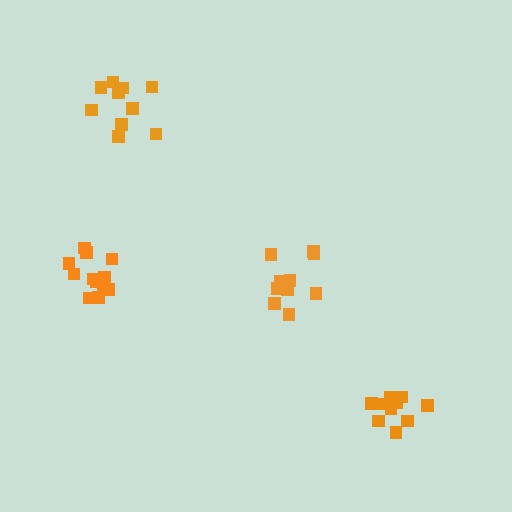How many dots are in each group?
Group 1: 10 dots, Group 2: 10 dots, Group 3: 12 dots, Group 4: 10 dots (42 total).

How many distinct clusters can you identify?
There are 4 distinct clusters.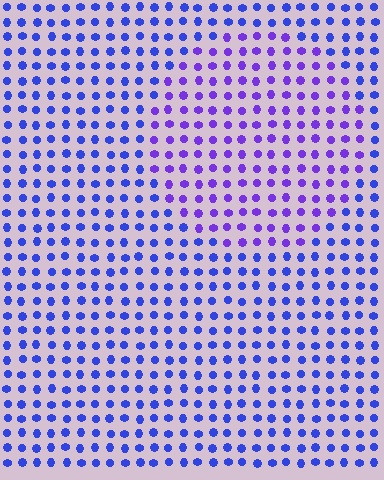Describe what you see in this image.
The image is filled with small blue elements in a uniform arrangement. A circle-shaped region is visible where the elements are tinted to a slightly different hue, forming a subtle color boundary.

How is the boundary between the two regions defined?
The boundary is defined purely by a slight shift in hue (about 31 degrees). Spacing, size, and orientation are identical on both sides.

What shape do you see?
I see a circle.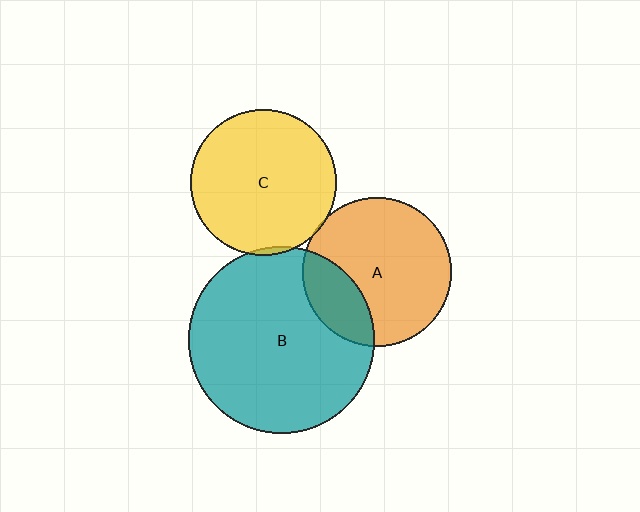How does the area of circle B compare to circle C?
Approximately 1.6 times.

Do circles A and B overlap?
Yes.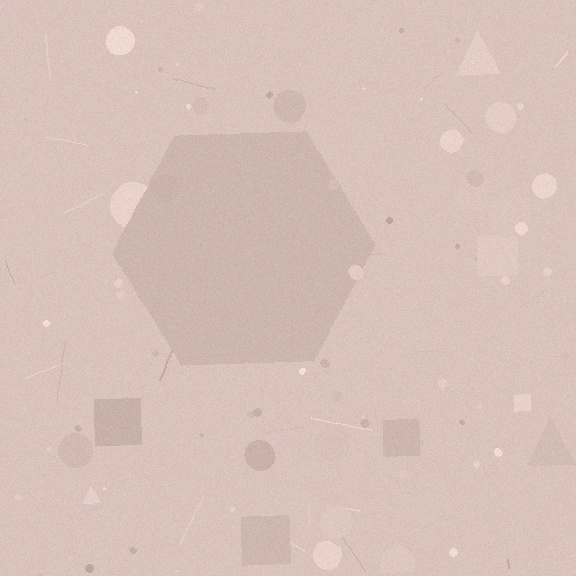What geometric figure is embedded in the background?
A hexagon is embedded in the background.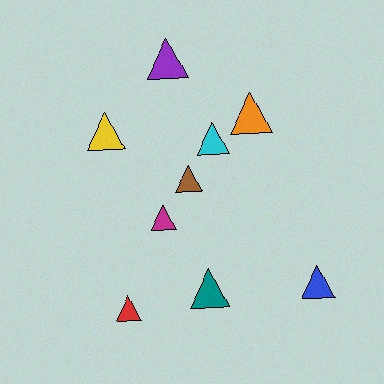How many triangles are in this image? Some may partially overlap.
There are 9 triangles.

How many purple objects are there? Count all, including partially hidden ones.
There is 1 purple object.